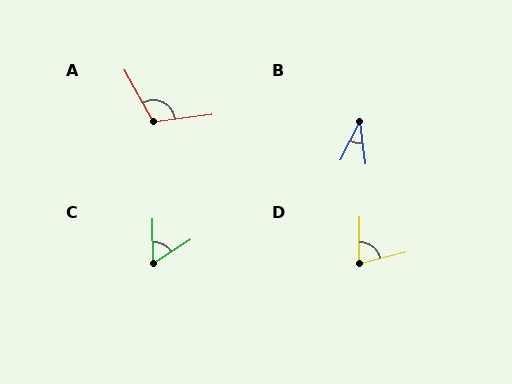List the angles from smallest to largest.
B (34°), C (57°), D (76°), A (112°).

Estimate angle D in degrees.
Approximately 76 degrees.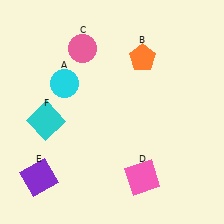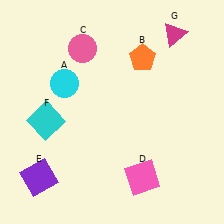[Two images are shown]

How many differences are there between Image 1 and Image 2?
There is 1 difference between the two images.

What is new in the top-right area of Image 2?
A magenta triangle (G) was added in the top-right area of Image 2.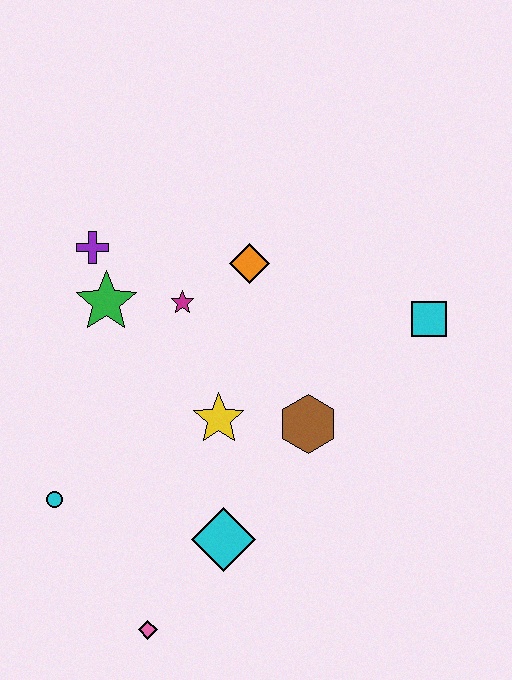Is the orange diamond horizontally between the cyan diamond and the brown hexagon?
Yes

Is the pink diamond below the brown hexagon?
Yes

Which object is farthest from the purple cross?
The pink diamond is farthest from the purple cross.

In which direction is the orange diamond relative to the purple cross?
The orange diamond is to the right of the purple cross.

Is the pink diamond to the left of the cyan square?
Yes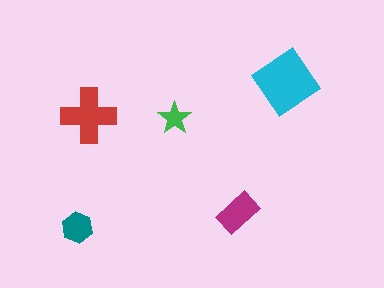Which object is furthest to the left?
The teal hexagon is leftmost.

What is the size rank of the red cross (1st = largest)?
2nd.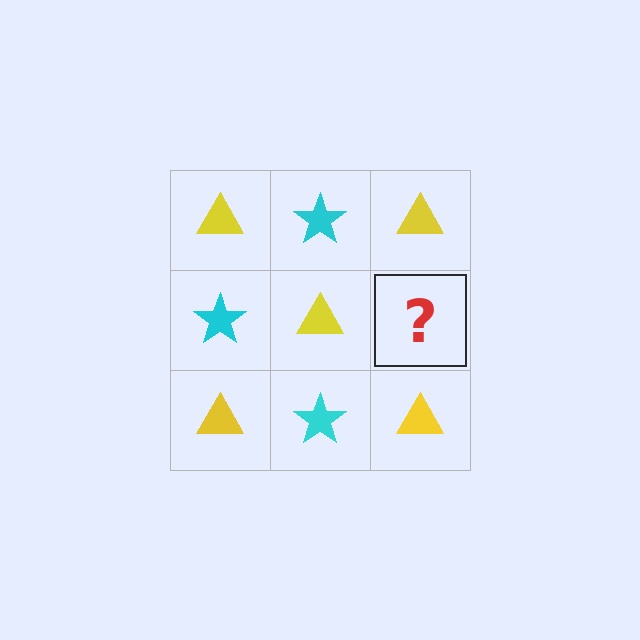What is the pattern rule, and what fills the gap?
The rule is that it alternates yellow triangle and cyan star in a checkerboard pattern. The gap should be filled with a cyan star.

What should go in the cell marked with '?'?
The missing cell should contain a cyan star.